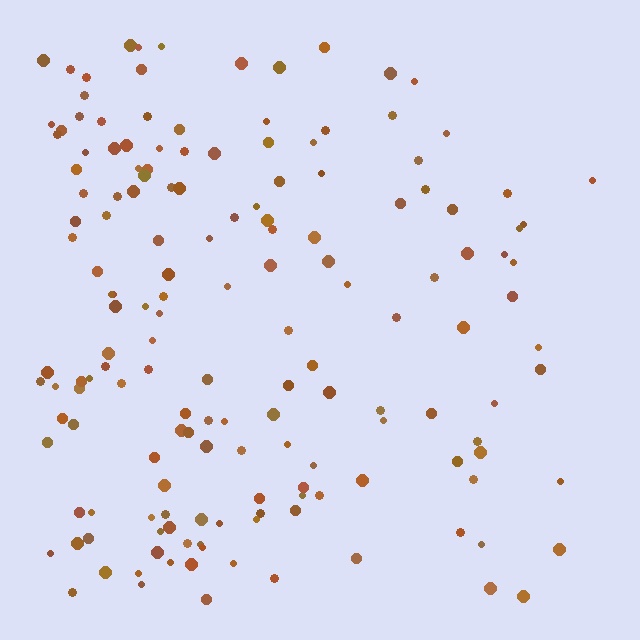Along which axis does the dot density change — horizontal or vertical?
Horizontal.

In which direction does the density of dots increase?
From right to left, with the left side densest.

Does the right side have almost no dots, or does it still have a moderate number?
Still a moderate number, just noticeably fewer than the left.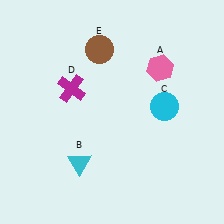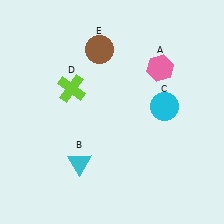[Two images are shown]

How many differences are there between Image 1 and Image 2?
There is 1 difference between the two images.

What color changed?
The cross (D) changed from magenta in Image 1 to lime in Image 2.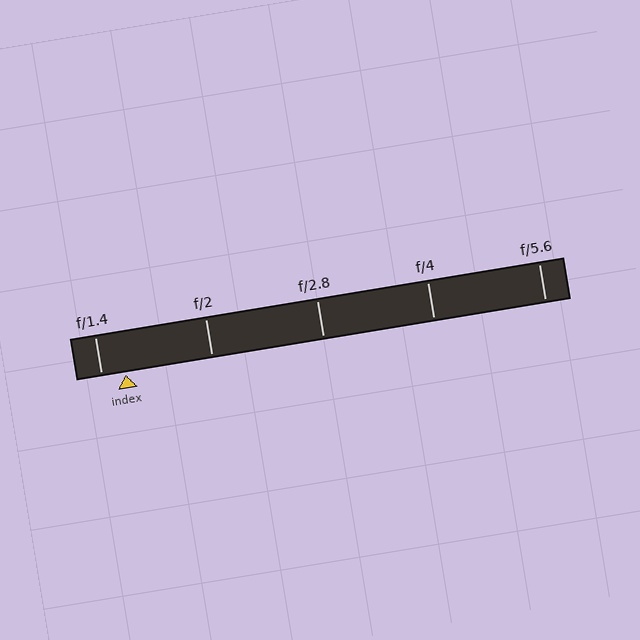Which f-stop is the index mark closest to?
The index mark is closest to f/1.4.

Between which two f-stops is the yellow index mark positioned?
The index mark is between f/1.4 and f/2.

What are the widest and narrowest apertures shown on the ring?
The widest aperture shown is f/1.4 and the narrowest is f/5.6.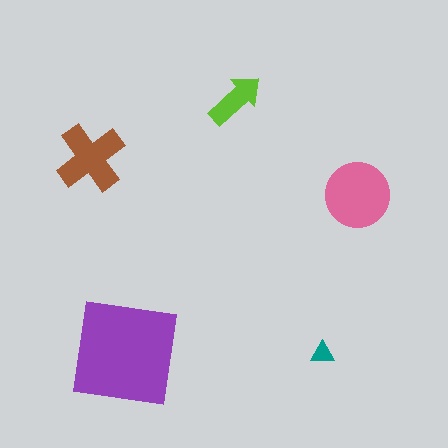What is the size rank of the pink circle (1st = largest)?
2nd.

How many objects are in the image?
There are 5 objects in the image.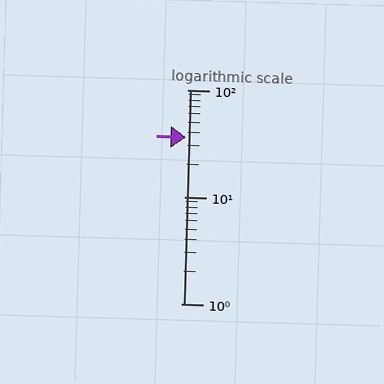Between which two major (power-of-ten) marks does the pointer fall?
The pointer is between 10 and 100.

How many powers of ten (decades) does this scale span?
The scale spans 2 decades, from 1 to 100.